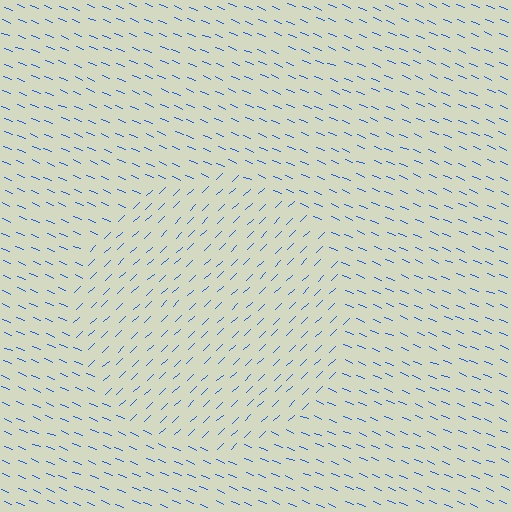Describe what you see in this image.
The image is filled with small blue line segments. A circle region in the image has lines oriented differently from the surrounding lines, creating a visible texture boundary.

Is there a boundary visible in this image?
Yes, there is a texture boundary formed by a change in line orientation.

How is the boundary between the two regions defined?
The boundary is defined purely by a change in line orientation (approximately 66 degrees difference). All lines are the same color and thickness.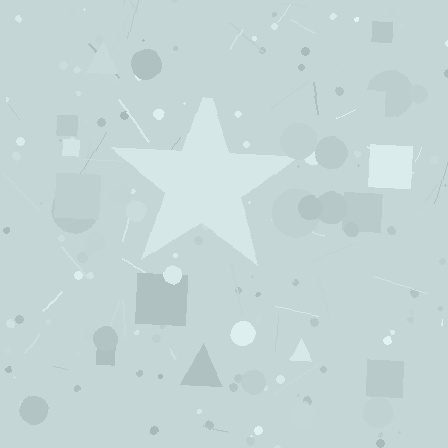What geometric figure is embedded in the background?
A star is embedded in the background.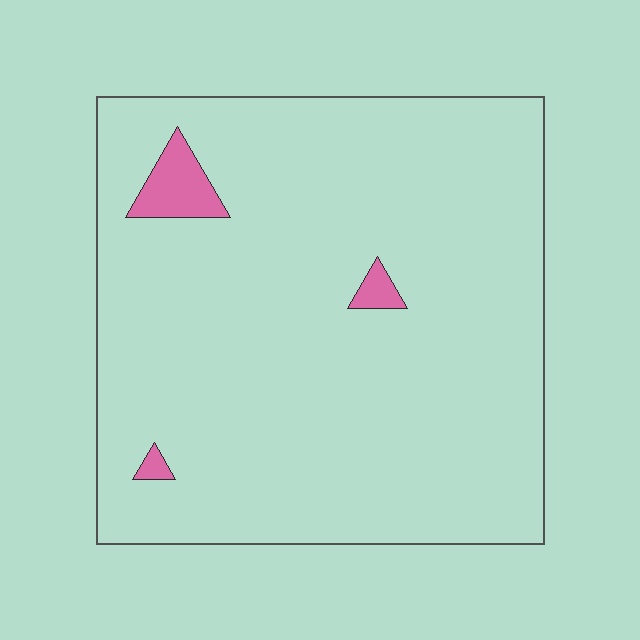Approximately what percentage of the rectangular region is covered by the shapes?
Approximately 5%.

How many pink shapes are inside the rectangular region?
3.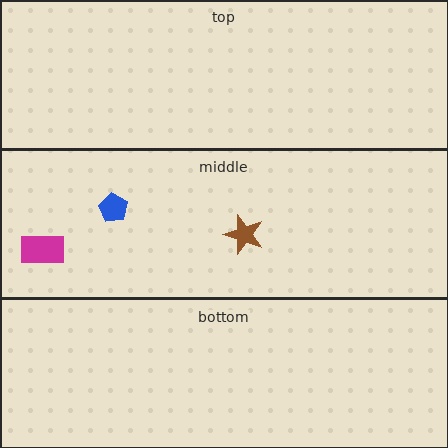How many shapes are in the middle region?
3.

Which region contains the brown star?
The middle region.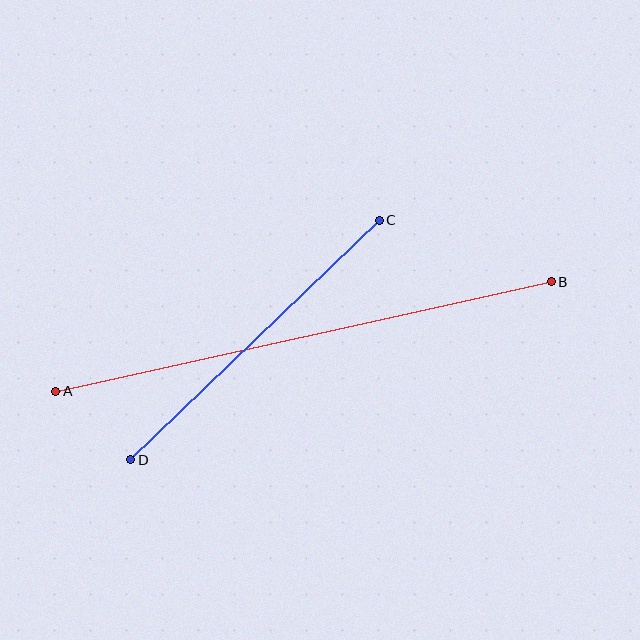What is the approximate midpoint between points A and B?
The midpoint is at approximately (303, 337) pixels.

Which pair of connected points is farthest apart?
Points A and B are farthest apart.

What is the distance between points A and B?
The distance is approximately 508 pixels.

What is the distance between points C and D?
The distance is approximately 345 pixels.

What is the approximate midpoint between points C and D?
The midpoint is at approximately (255, 340) pixels.